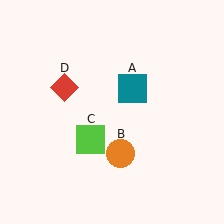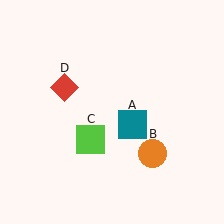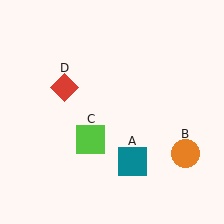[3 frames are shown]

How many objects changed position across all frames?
2 objects changed position: teal square (object A), orange circle (object B).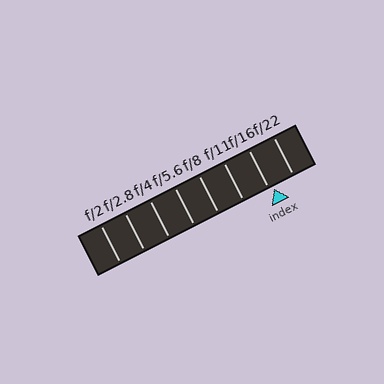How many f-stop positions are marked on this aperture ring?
There are 8 f-stop positions marked.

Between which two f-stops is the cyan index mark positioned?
The index mark is between f/16 and f/22.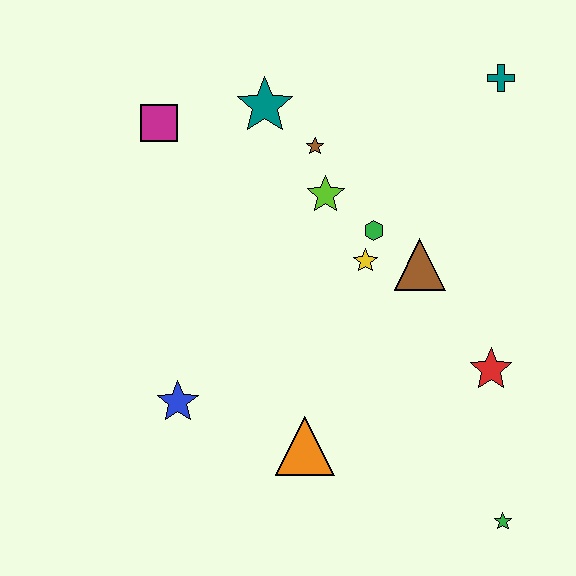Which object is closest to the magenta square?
The teal star is closest to the magenta square.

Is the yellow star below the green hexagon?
Yes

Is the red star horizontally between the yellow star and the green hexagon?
No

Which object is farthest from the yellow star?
The green star is farthest from the yellow star.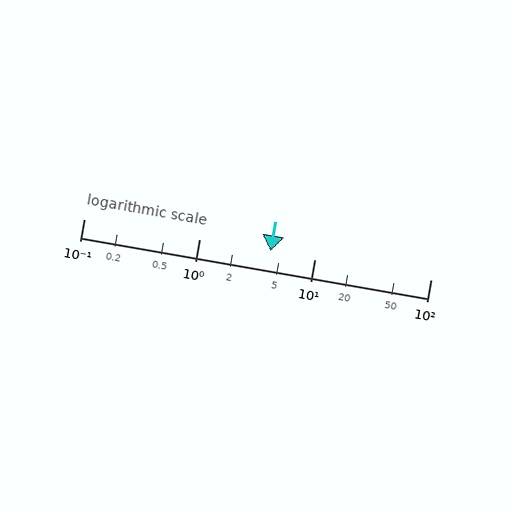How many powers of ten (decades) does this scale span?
The scale spans 3 decades, from 0.1 to 100.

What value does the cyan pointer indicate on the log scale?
The pointer indicates approximately 4.1.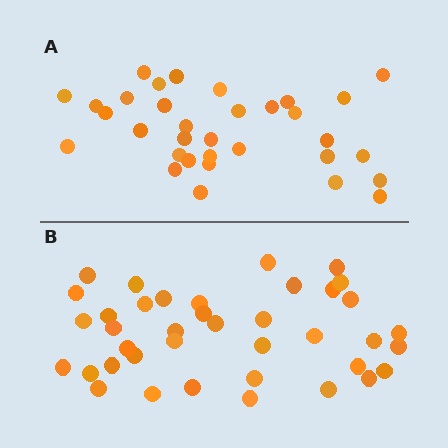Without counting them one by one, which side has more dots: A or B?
Region B (the bottom region) has more dots.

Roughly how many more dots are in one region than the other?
Region B has about 6 more dots than region A.